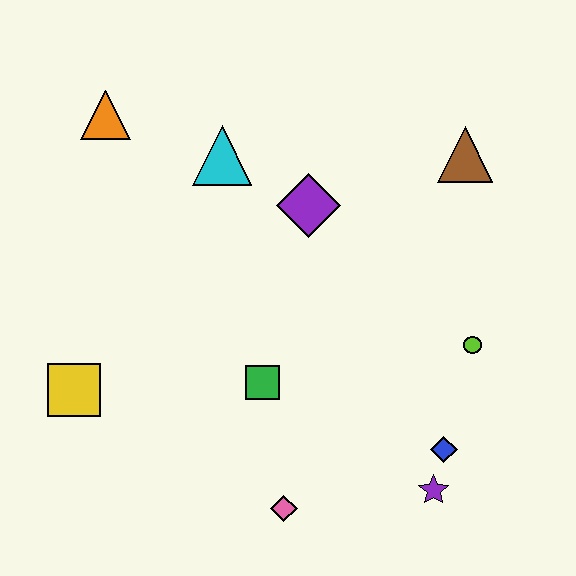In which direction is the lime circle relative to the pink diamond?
The lime circle is to the right of the pink diamond.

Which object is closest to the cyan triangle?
The purple diamond is closest to the cyan triangle.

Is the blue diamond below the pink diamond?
No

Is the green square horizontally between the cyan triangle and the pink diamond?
Yes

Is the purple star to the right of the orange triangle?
Yes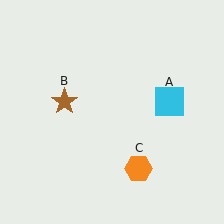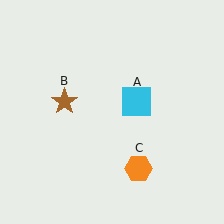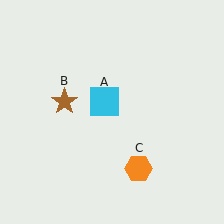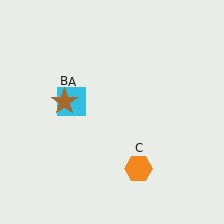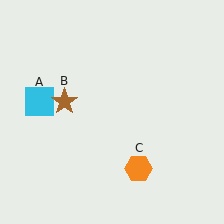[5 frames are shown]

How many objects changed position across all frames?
1 object changed position: cyan square (object A).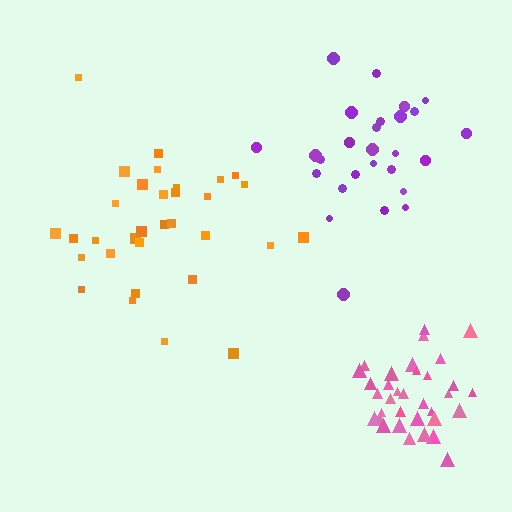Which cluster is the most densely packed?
Pink.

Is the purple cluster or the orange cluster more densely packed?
Purple.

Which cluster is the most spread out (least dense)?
Orange.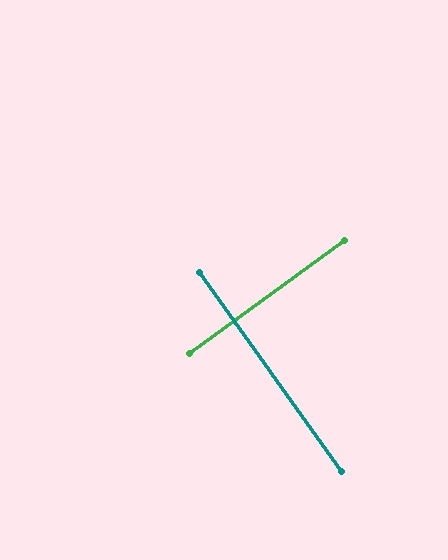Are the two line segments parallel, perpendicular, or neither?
Perpendicular — they meet at approximately 90°.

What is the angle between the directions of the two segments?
Approximately 90 degrees.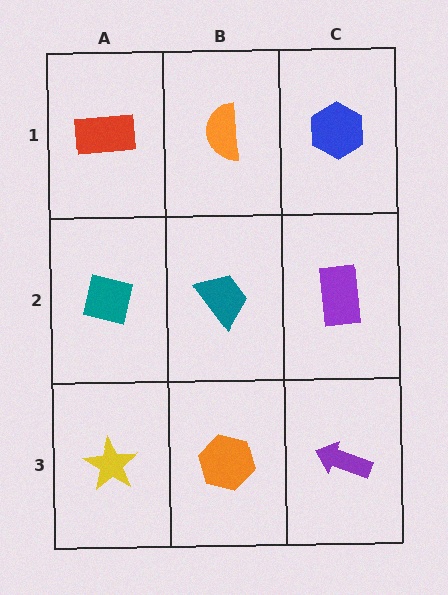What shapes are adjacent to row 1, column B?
A teal trapezoid (row 2, column B), a red rectangle (row 1, column A), a blue hexagon (row 1, column C).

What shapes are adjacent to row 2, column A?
A red rectangle (row 1, column A), a yellow star (row 3, column A), a teal trapezoid (row 2, column B).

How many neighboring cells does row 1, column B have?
3.